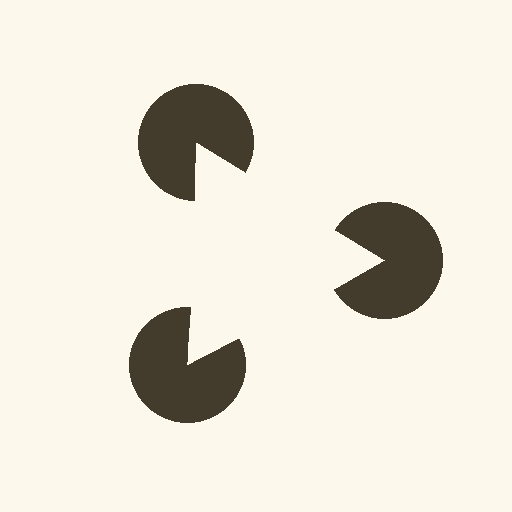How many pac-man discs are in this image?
There are 3 — one at each vertex of the illusory triangle.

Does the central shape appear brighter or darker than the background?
It typically appears slightly brighter than the background, even though no actual brightness change is drawn.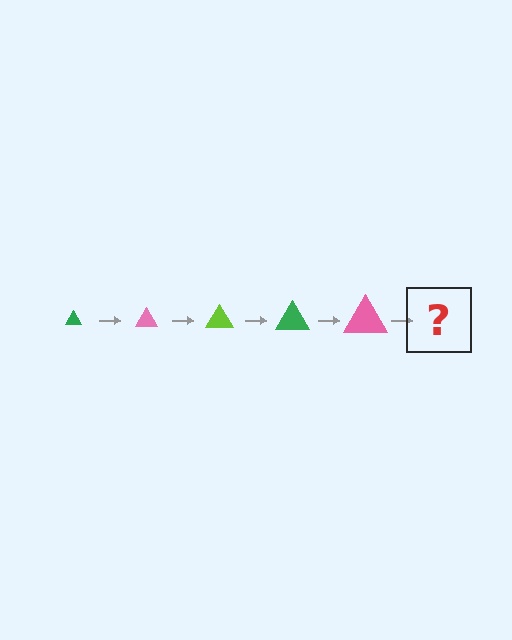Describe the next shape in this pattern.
It should be a lime triangle, larger than the previous one.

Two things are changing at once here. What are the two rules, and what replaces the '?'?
The two rules are that the triangle grows larger each step and the color cycles through green, pink, and lime. The '?' should be a lime triangle, larger than the previous one.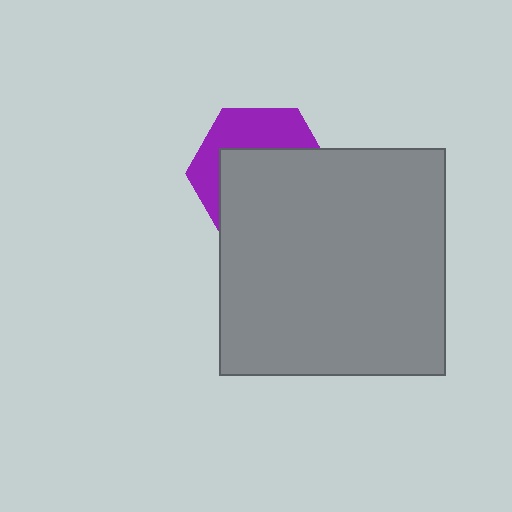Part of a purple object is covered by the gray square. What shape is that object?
It is a hexagon.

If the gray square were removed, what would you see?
You would see the complete purple hexagon.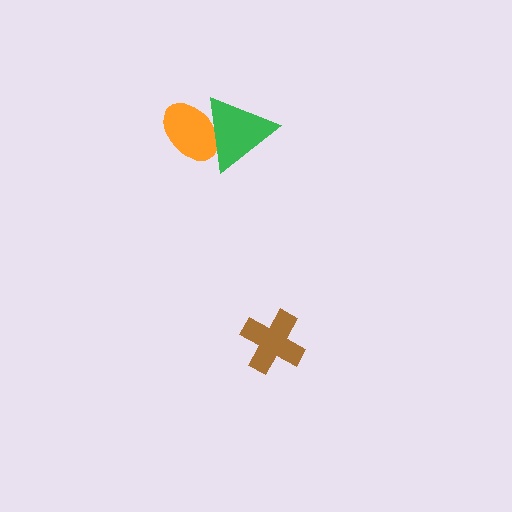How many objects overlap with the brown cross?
0 objects overlap with the brown cross.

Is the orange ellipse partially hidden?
Yes, it is partially covered by another shape.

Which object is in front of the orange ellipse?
The green triangle is in front of the orange ellipse.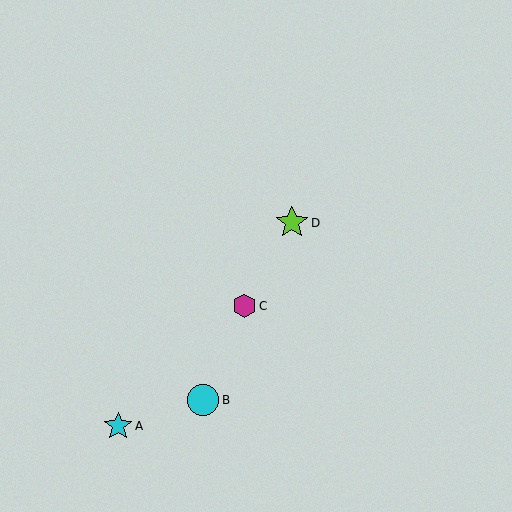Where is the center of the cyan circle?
The center of the cyan circle is at (203, 400).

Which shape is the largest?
The lime star (labeled D) is the largest.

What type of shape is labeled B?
Shape B is a cyan circle.